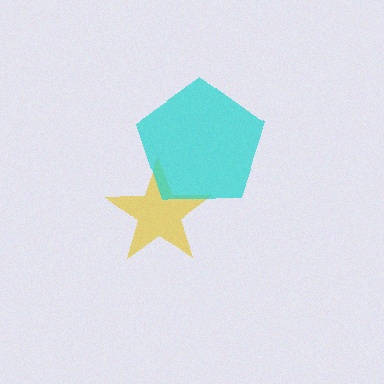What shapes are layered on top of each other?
The layered shapes are: a yellow star, a cyan pentagon.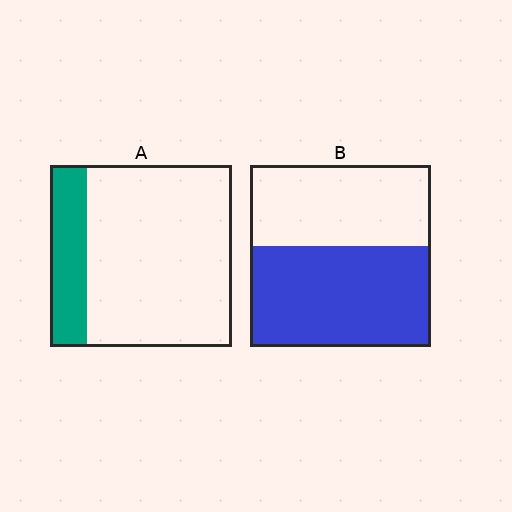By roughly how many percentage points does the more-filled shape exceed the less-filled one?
By roughly 35 percentage points (B over A).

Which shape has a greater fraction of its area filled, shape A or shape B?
Shape B.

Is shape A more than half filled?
No.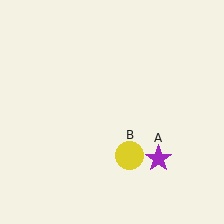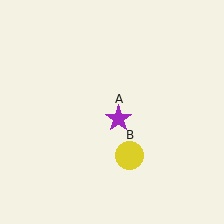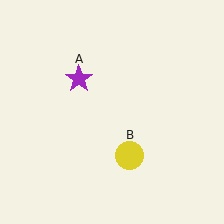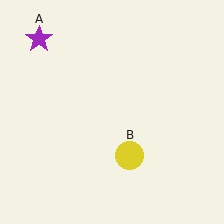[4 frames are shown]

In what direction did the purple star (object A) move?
The purple star (object A) moved up and to the left.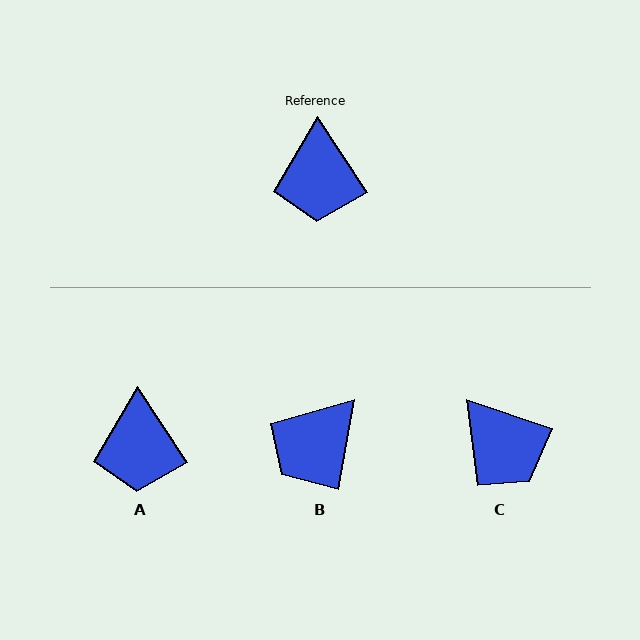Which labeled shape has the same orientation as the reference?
A.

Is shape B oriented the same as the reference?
No, it is off by about 43 degrees.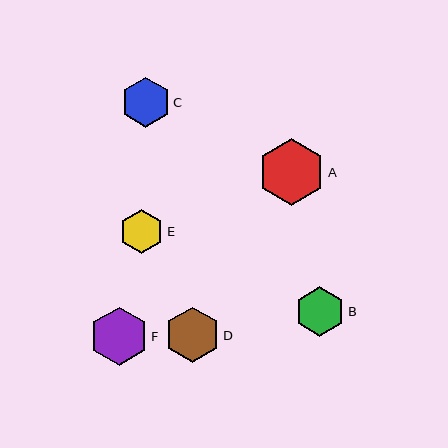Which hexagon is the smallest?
Hexagon E is the smallest with a size of approximately 44 pixels.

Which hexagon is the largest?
Hexagon A is the largest with a size of approximately 67 pixels.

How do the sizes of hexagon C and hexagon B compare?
Hexagon C and hexagon B are approximately the same size.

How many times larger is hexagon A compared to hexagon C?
Hexagon A is approximately 1.4 times the size of hexagon C.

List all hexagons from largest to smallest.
From largest to smallest: A, F, D, C, B, E.